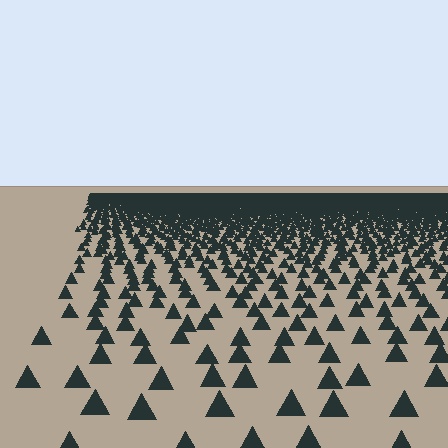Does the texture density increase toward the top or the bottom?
Density increases toward the top.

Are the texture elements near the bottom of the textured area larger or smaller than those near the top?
Larger. Near the bottom, elements are closer to the viewer and appear at a bigger on-screen size.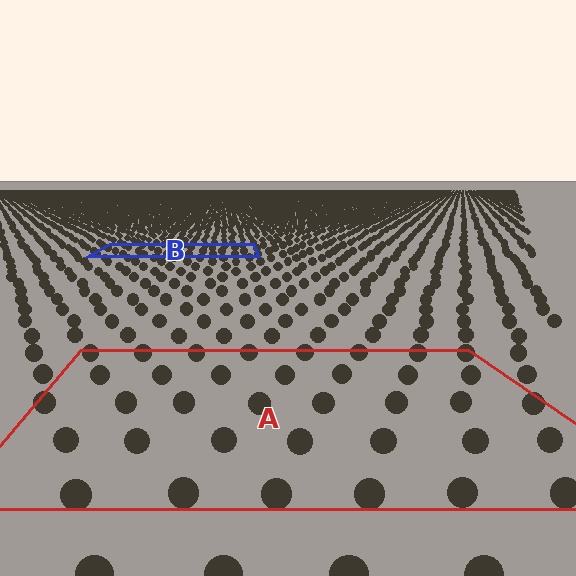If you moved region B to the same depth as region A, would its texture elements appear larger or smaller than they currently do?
They would appear larger. At a closer depth, the same texture elements are projected at a bigger on-screen size.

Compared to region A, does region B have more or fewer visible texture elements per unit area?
Region B has more texture elements per unit area — they are packed more densely because it is farther away.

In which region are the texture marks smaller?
The texture marks are smaller in region B, because it is farther away.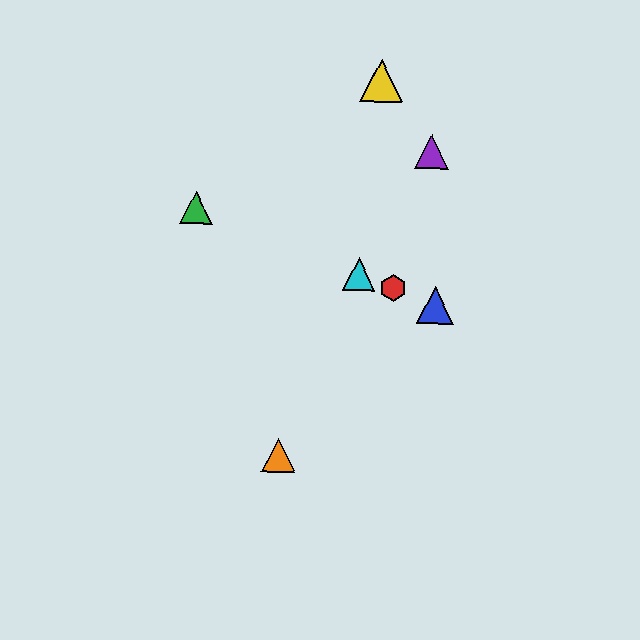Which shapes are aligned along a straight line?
The red hexagon, the blue triangle, the green triangle, the cyan triangle are aligned along a straight line.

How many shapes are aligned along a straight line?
4 shapes (the red hexagon, the blue triangle, the green triangle, the cyan triangle) are aligned along a straight line.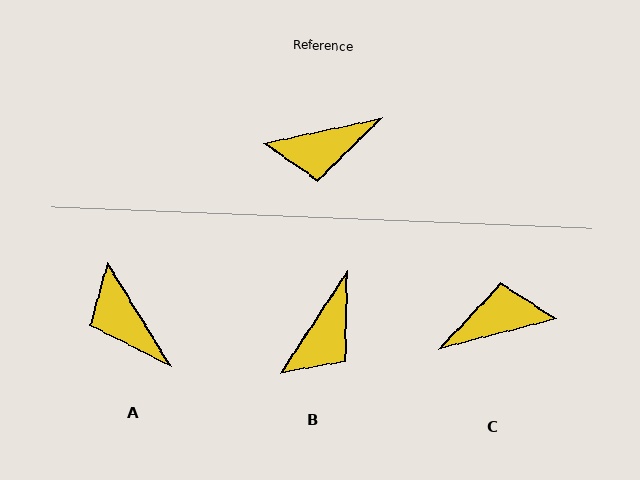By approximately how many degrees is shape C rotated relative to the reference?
Approximately 178 degrees clockwise.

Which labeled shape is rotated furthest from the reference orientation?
C, about 178 degrees away.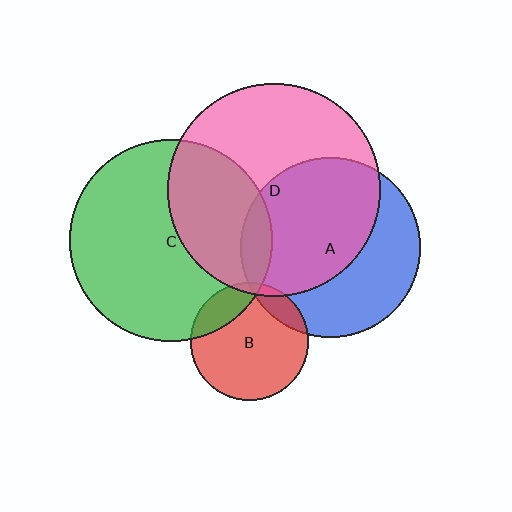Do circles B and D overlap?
Yes.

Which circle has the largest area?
Circle D (pink).